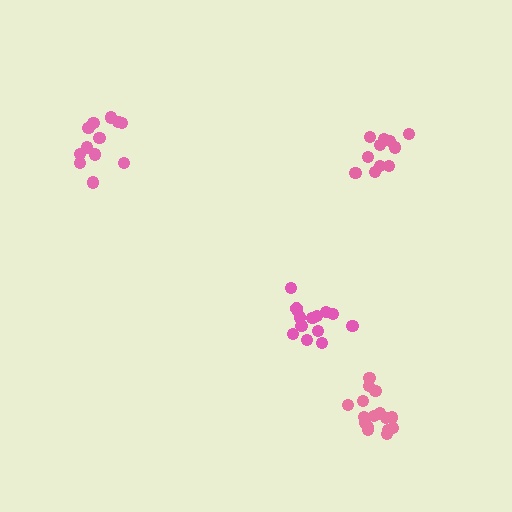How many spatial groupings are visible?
There are 4 spatial groupings.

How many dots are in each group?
Group 1: 14 dots, Group 2: 11 dots, Group 3: 16 dots, Group 4: 12 dots (53 total).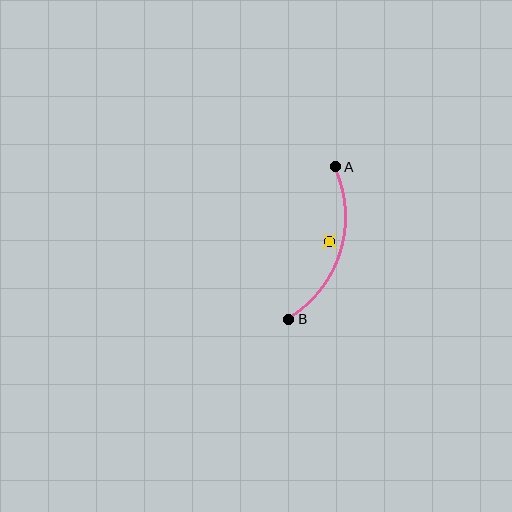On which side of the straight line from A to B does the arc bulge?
The arc bulges to the right of the straight line connecting A and B.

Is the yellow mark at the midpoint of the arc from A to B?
No — the yellow mark does not lie on the arc at all. It sits slightly inside the curve.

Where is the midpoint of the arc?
The arc midpoint is the point on the curve farthest from the straight line joining A and B. It sits to the right of that line.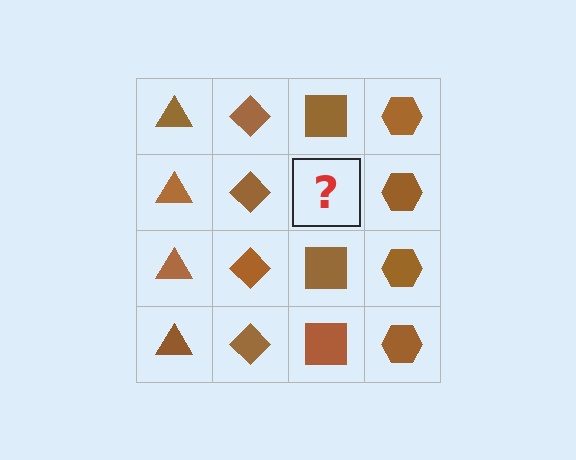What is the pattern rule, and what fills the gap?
The rule is that each column has a consistent shape. The gap should be filled with a brown square.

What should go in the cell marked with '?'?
The missing cell should contain a brown square.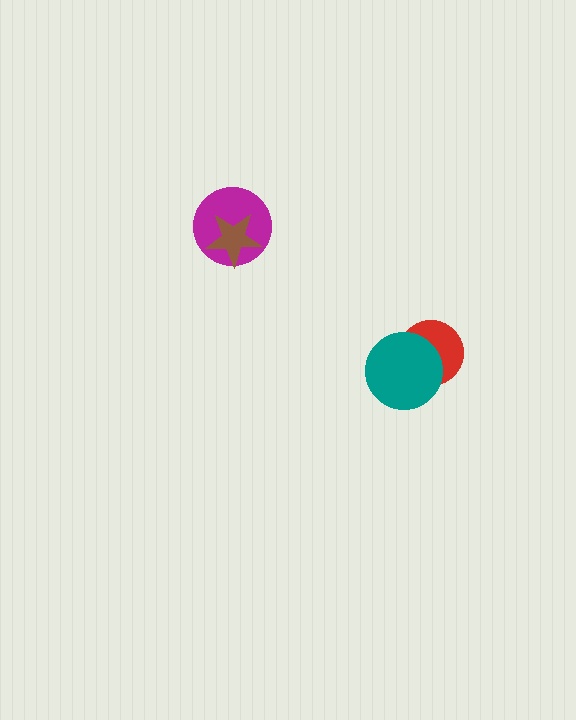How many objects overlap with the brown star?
1 object overlaps with the brown star.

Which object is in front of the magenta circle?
The brown star is in front of the magenta circle.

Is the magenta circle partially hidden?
Yes, it is partially covered by another shape.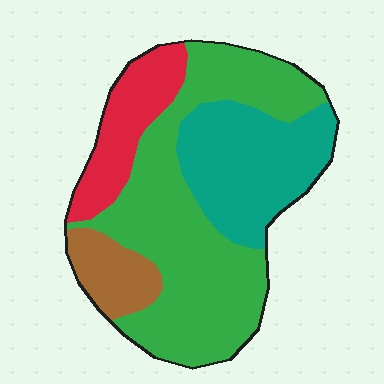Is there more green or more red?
Green.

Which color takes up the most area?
Green, at roughly 50%.